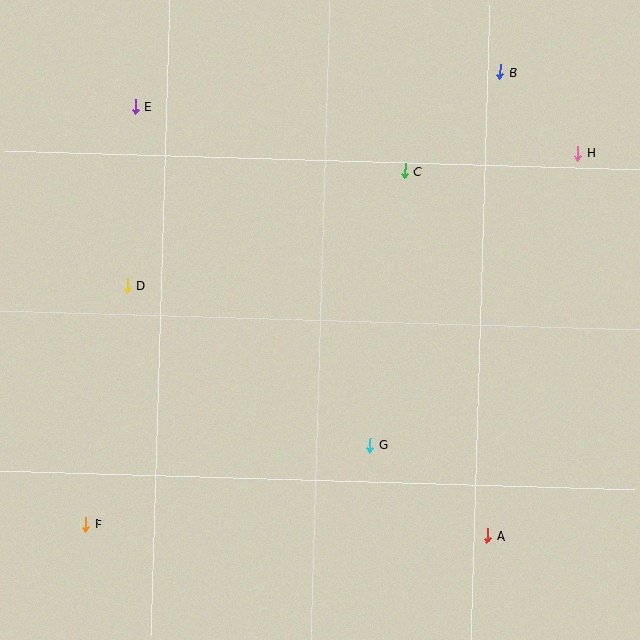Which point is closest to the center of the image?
Point G at (370, 445) is closest to the center.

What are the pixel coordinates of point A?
Point A is at (487, 536).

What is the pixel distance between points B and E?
The distance between B and E is 366 pixels.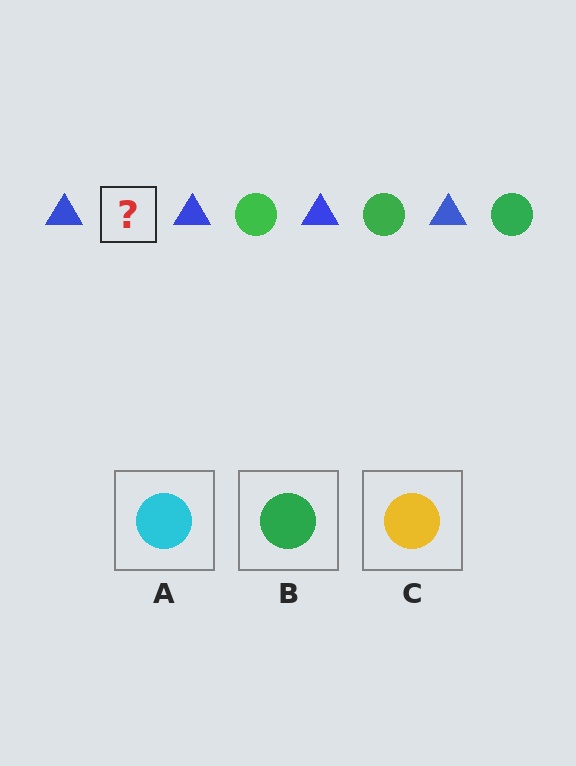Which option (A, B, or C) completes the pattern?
B.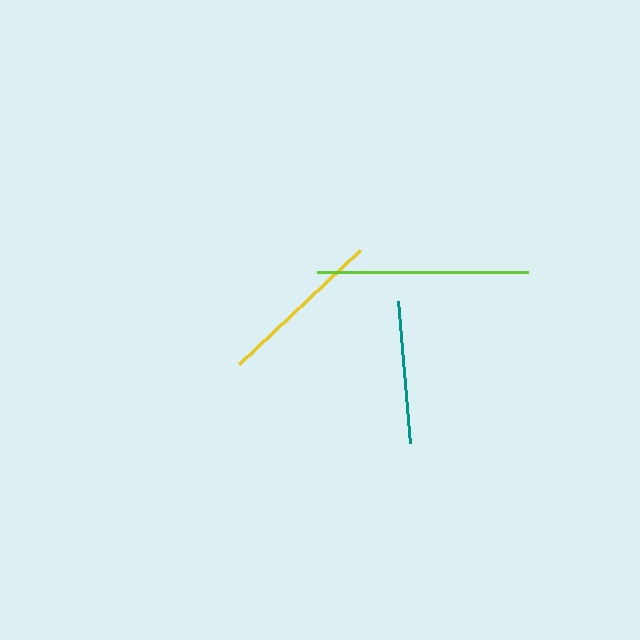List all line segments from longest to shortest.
From longest to shortest: lime, yellow, teal.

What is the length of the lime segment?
The lime segment is approximately 211 pixels long.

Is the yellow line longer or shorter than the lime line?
The lime line is longer than the yellow line.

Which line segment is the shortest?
The teal line is the shortest at approximately 143 pixels.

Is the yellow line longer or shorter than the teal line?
The yellow line is longer than the teal line.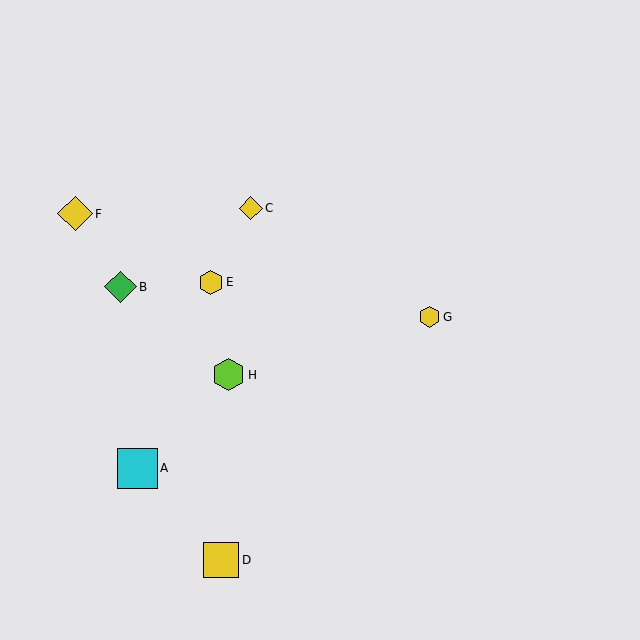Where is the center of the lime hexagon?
The center of the lime hexagon is at (229, 375).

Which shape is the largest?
The cyan square (labeled A) is the largest.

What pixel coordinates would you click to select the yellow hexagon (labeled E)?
Click at (211, 282) to select the yellow hexagon E.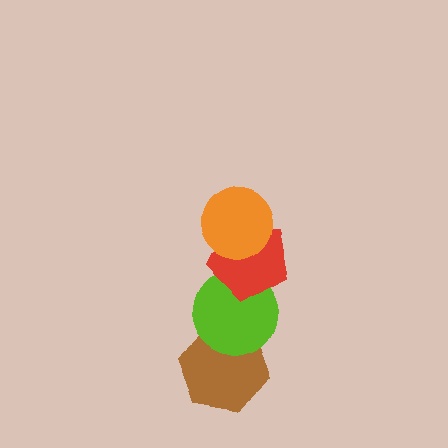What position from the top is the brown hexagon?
The brown hexagon is 4th from the top.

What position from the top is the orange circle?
The orange circle is 1st from the top.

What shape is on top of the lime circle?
The red pentagon is on top of the lime circle.